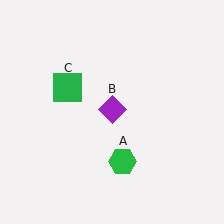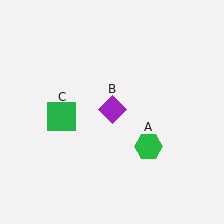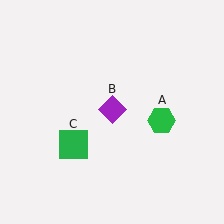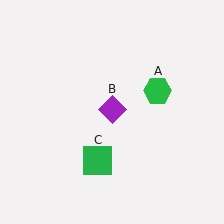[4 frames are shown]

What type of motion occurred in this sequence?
The green hexagon (object A), green square (object C) rotated counterclockwise around the center of the scene.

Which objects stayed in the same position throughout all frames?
Purple diamond (object B) remained stationary.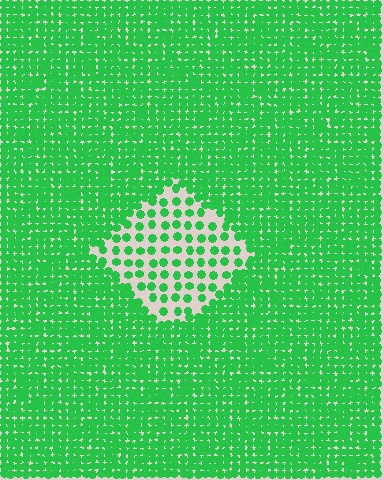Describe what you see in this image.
The image contains small green elements arranged at two different densities. A diamond-shaped region is visible where the elements are less densely packed than the surrounding area.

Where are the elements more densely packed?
The elements are more densely packed outside the diamond boundary.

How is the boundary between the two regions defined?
The boundary is defined by a change in element density (approximately 2.7x ratio). All elements are the same color, size, and shape.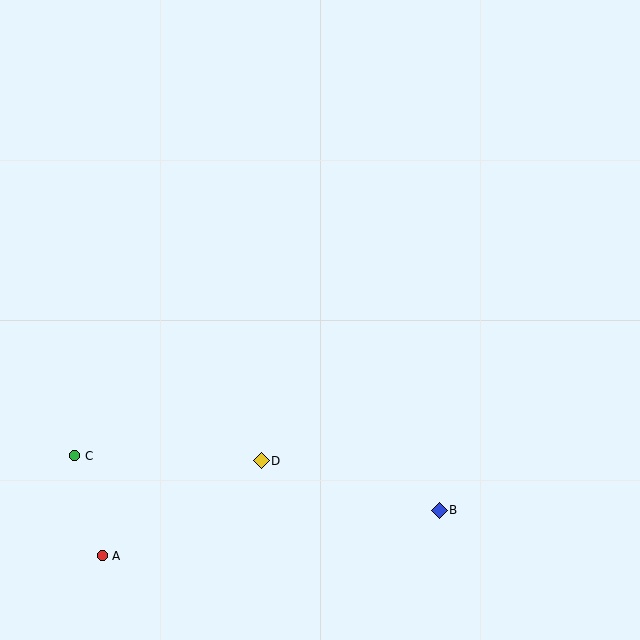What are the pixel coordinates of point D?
Point D is at (261, 461).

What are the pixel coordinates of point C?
Point C is at (75, 456).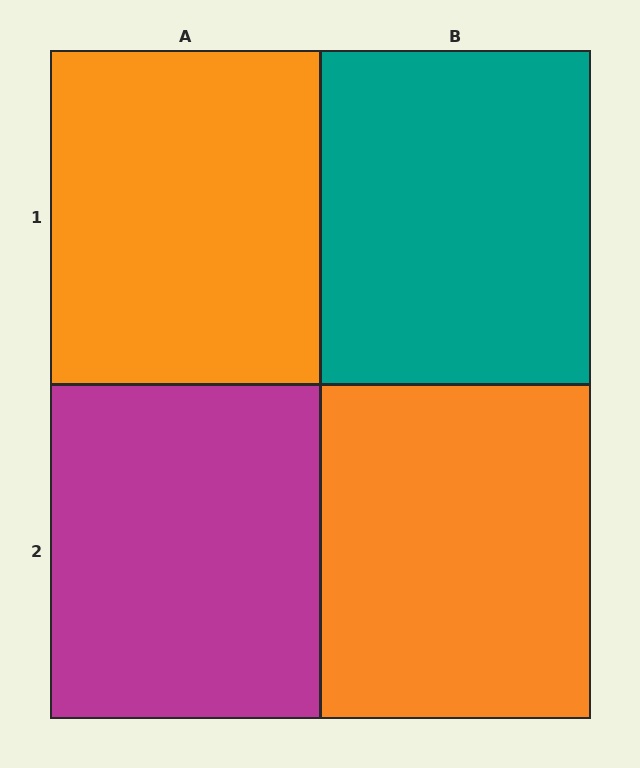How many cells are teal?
1 cell is teal.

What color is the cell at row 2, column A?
Magenta.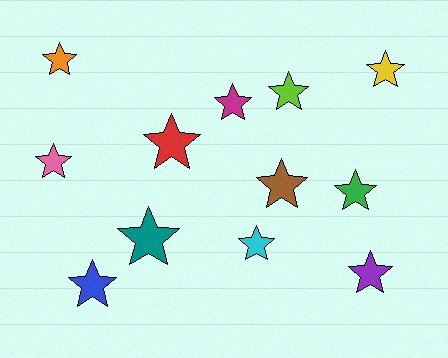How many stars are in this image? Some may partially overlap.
There are 12 stars.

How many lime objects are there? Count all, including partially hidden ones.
There is 1 lime object.